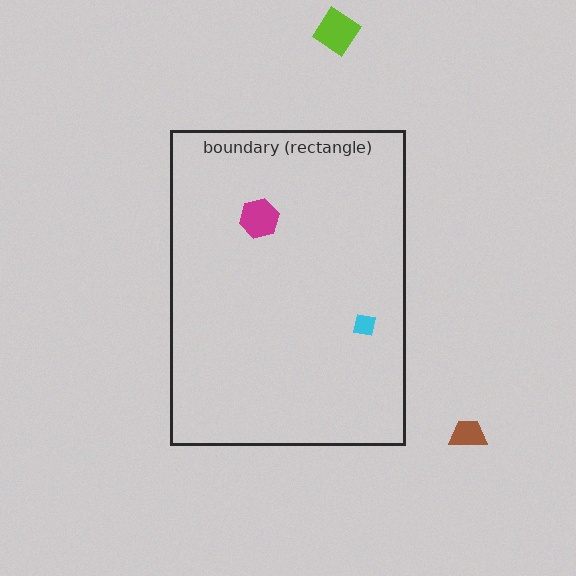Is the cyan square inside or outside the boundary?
Inside.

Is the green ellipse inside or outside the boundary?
Outside.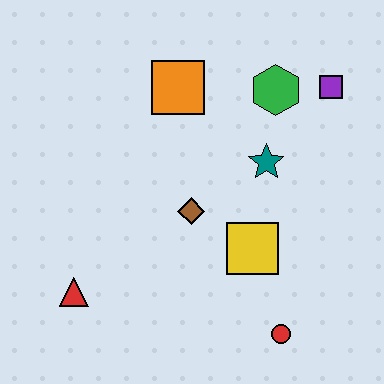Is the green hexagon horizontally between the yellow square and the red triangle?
No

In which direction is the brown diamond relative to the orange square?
The brown diamond is below the orange square.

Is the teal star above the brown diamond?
Yes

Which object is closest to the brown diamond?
The yellow square is closest to the brown diamond.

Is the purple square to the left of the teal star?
No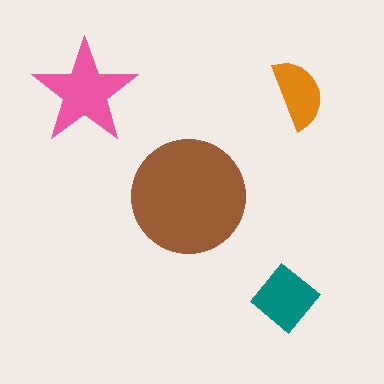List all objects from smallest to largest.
The orange semicircle, the teal diamond, the pink star, the brown circle.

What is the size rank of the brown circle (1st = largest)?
1st.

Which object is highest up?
The pink star is topmost.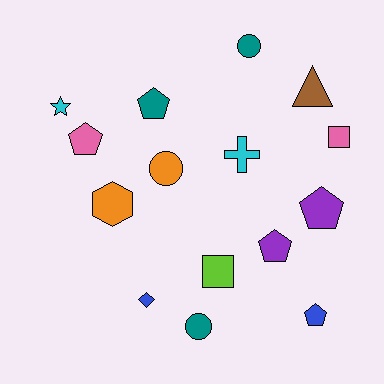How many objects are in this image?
There are 15 objects.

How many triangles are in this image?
There is 1 triangle.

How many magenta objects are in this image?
There are no magenta objects.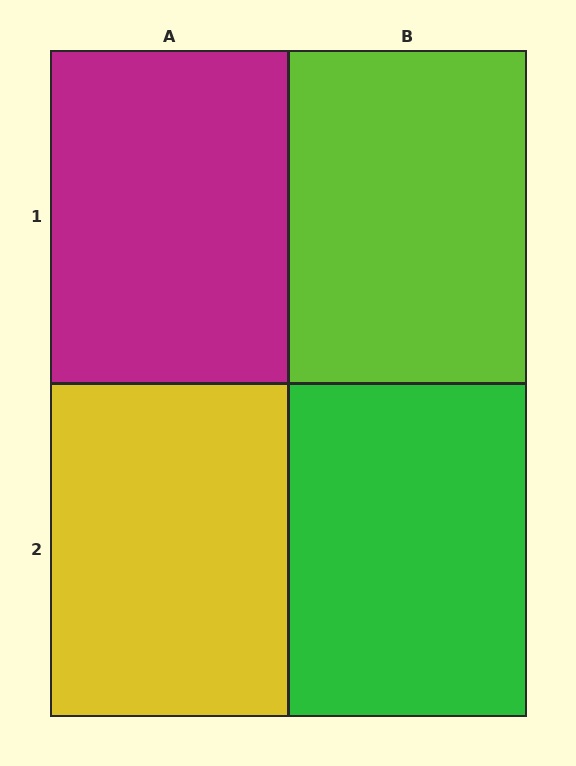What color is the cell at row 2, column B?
Green.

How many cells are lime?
1 cell is lime.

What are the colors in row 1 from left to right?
Magenta, lime.